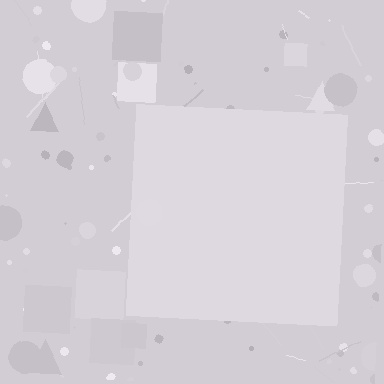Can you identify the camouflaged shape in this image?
The camouflaged shape is a square.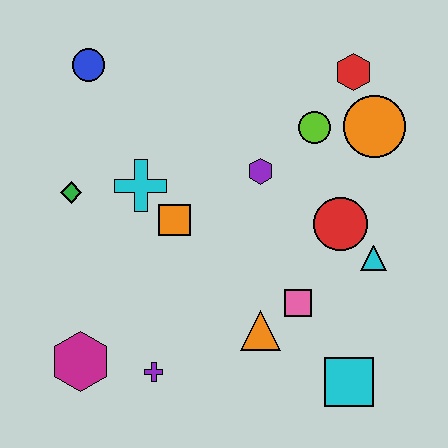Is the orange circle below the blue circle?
Yes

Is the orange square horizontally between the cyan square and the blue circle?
Yes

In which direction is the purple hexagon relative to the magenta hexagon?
The purple hexagon is above the magenta hexagon.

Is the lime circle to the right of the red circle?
No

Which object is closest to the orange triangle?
The pink square is closest to the orange triangle.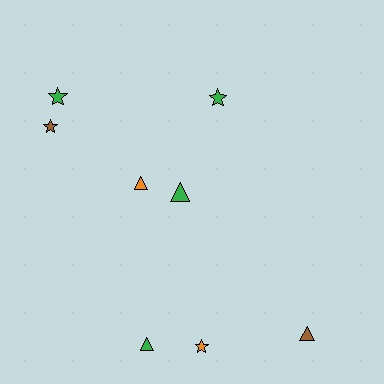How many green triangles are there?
There are 2 green triangles.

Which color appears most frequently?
Green, with 4 objects.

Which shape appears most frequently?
Star, with 4 objects.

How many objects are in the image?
There are 8 objects.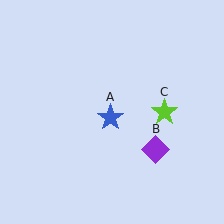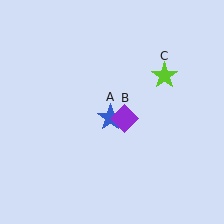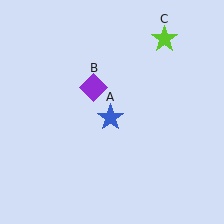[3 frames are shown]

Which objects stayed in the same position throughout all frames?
Blue star (object A) remained stationary.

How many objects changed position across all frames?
2 objects changed position: purple diamond (object B), lime star (object C).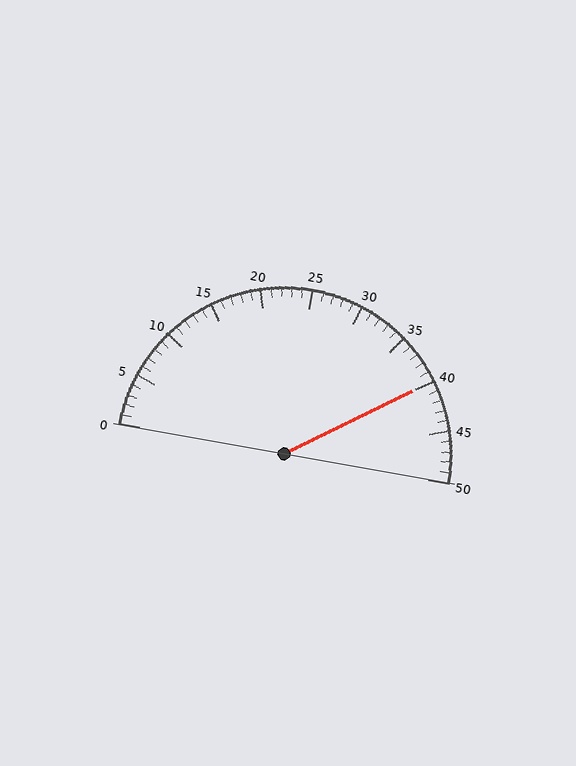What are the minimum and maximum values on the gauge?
The gauge ranges from 0 to 50.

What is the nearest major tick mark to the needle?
The nearest major tick mark is 40.